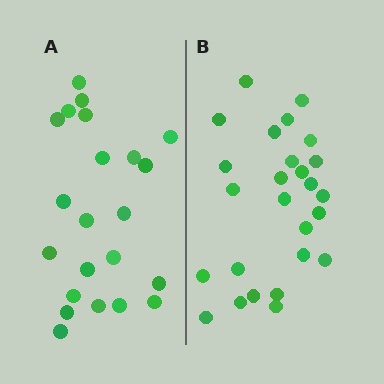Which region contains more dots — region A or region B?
Region B (the right region) has more dots.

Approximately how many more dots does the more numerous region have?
Region B has about 4 more dots than region A.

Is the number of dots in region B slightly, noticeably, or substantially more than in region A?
Region B has only slightly more — the two regions are fairly close. The ratio is roughly 1.2 to 1.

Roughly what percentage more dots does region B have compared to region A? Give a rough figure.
About 20% more.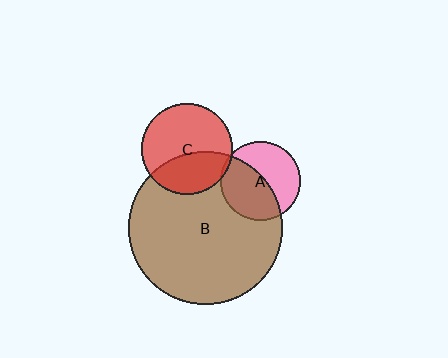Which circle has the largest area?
Circle B (brown).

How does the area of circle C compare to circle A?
Approximately 1.3 times.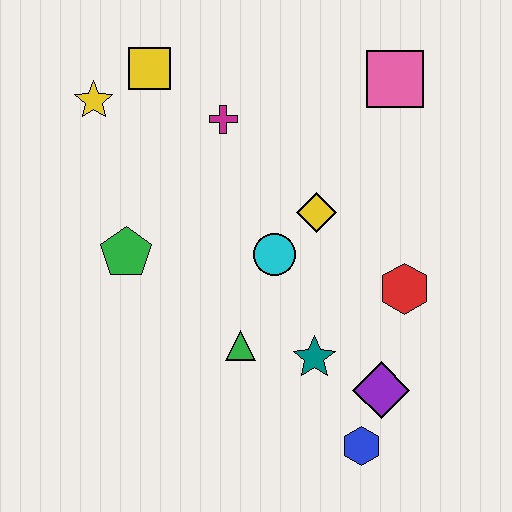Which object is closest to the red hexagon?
The purple diamond is closest to the red hexagon.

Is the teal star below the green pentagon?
Yes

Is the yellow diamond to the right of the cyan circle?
Yes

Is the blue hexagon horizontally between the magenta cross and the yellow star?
No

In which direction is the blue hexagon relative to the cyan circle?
The blue hexagon is below the cyan circle.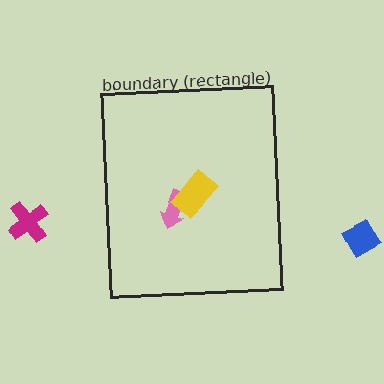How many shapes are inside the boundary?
2 inside, 2 outside.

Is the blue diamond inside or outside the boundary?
Outside.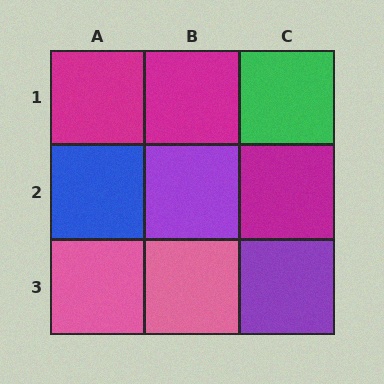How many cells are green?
1 cell is green.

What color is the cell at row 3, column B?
Pink.